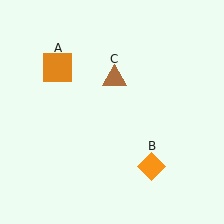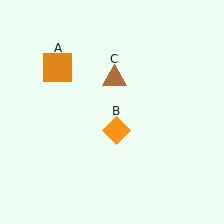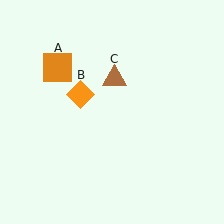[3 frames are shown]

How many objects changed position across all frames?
1 object changed position: orange diamond (object B).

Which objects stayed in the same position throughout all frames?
Orange square (object A) and brown triangle (object C) remained stationary.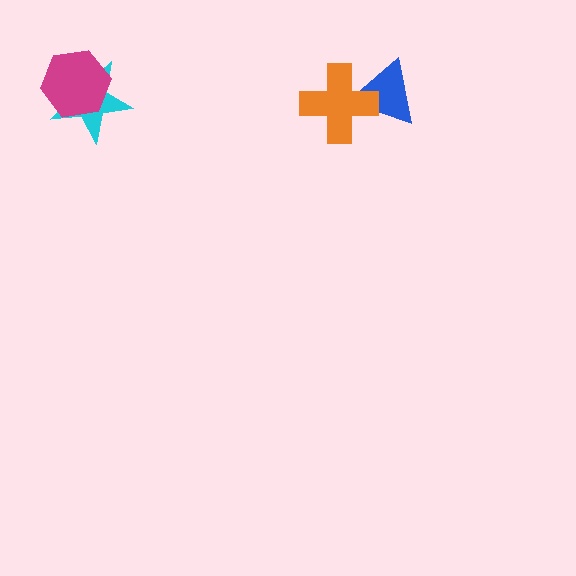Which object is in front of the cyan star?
The magenta hexagon is in front of the cyan star.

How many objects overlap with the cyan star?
1 object overlaps with the cyan star.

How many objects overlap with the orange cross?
1 object overlaps with the orange cross.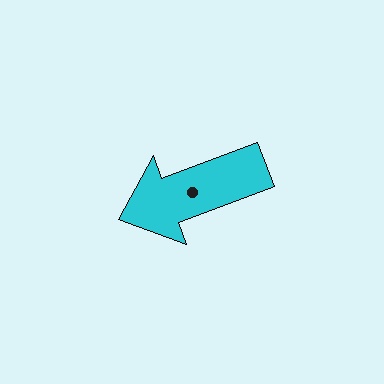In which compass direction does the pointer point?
West.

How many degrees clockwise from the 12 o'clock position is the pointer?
Approximately 250 degrees.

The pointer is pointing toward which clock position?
Roughly 8 o'clock.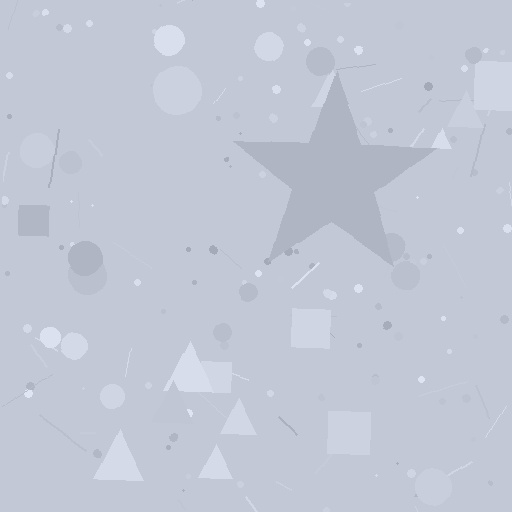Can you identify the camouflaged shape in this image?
The camouflaged shape is a star.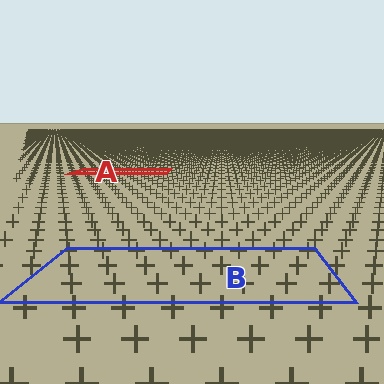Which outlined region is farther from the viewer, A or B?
Region A is farther from the viewer — the texture elements inside it appear smaller and more densely packed.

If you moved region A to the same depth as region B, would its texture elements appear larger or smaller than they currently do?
They would appear larger. At a closer depth, the same texture elements are projected at a bigger on-screen size.